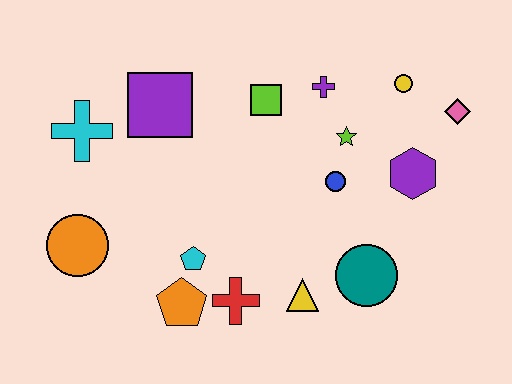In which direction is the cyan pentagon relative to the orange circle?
The cyan pentagon is to the right of the orange circle.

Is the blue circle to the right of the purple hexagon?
No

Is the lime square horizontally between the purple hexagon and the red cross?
Yes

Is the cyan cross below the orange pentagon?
No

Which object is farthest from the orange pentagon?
The pink diamond is farthest from the orange pentagon.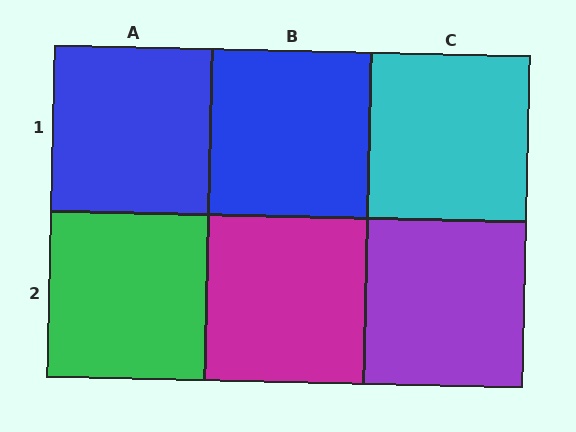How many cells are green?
1 cell is green.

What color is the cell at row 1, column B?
Blue.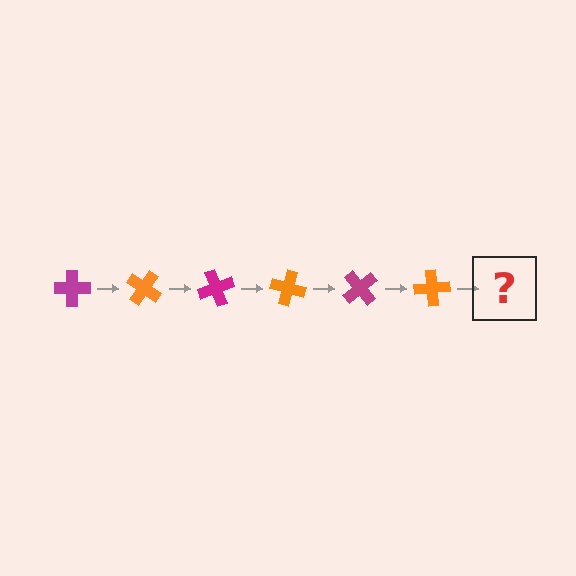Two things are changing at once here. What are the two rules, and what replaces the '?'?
The two rules are that it rotates 35 degrees each step and the color cycles through magenta and orange. The '?' should be a magenta cross, rotated 210 degrees from the start.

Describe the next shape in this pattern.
It should be a magenta cross, rotated 210 degrees from the start.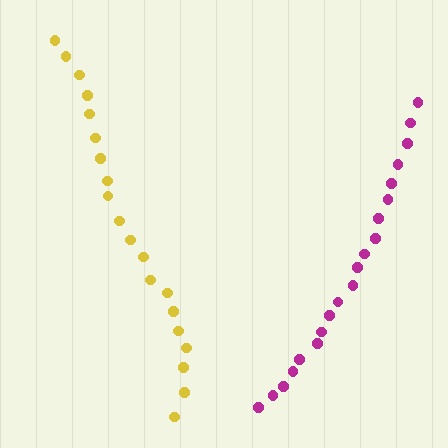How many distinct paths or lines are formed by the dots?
There are 2 distinct paths.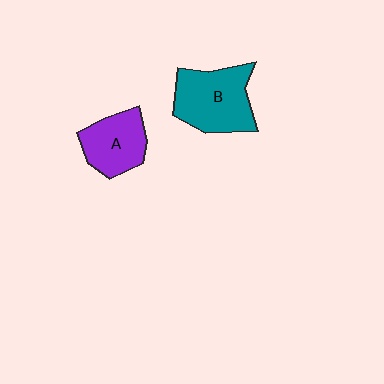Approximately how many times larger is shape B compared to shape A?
Approximately 1.4 times.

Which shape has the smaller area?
Shape A (purple).